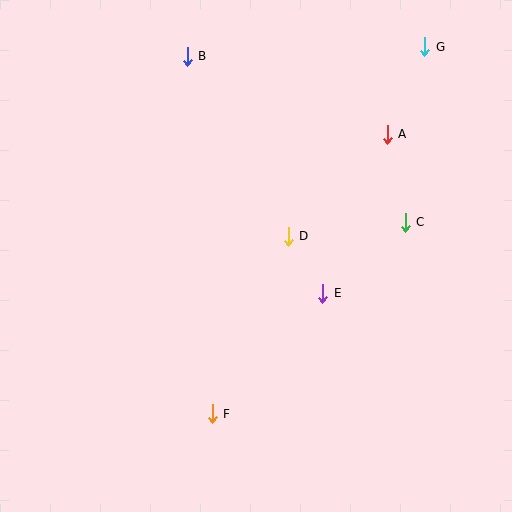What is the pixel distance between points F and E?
The distance between F and E is 164 pixels.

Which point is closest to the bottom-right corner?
Point E is closest to the bottom-right corner.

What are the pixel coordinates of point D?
Point D is at (288, 236).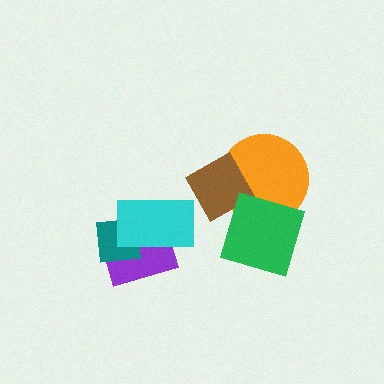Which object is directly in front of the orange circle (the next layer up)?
The brown diamond is directly in front of the orange circle.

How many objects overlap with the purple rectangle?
2 objects overlap with the purple rectangle.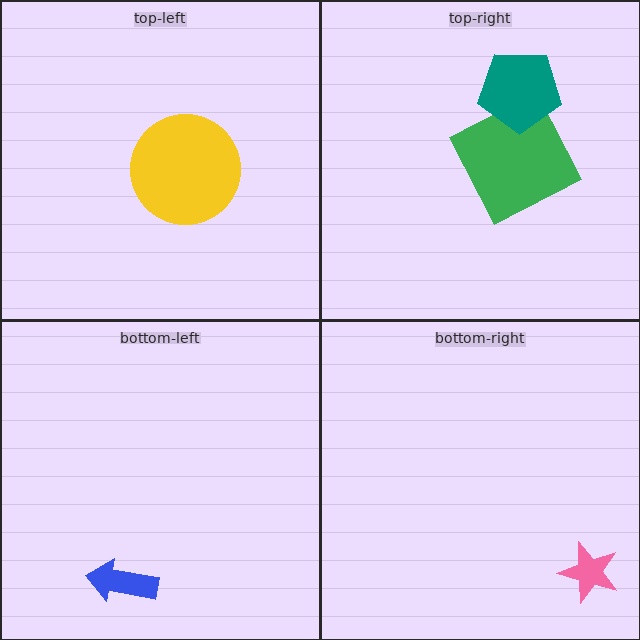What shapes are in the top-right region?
The green square, the teal pentagon.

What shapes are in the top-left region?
The yellow circle.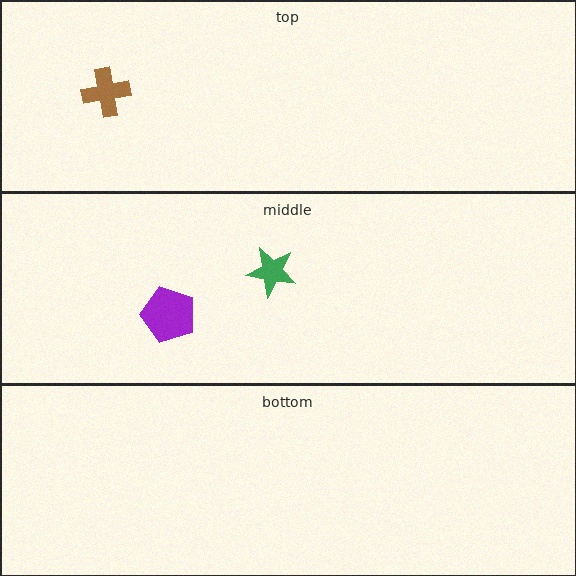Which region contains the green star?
The middle region.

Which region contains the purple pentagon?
The middle region.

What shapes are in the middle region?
The purple pentagon, the green star.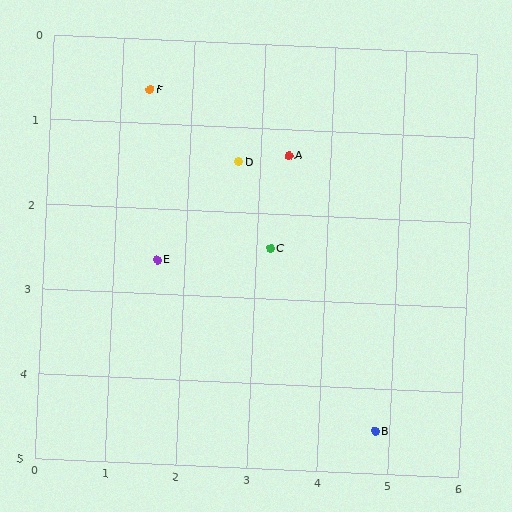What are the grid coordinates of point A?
Point A is at approximately (3.4, 1.3).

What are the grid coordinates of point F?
Point F is at approximately (1.4, 0.6).